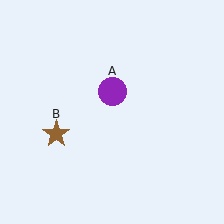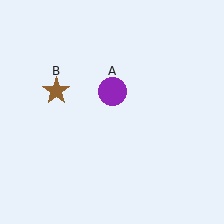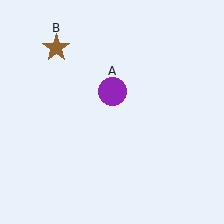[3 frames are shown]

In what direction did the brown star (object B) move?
The brown star (object B) moved up.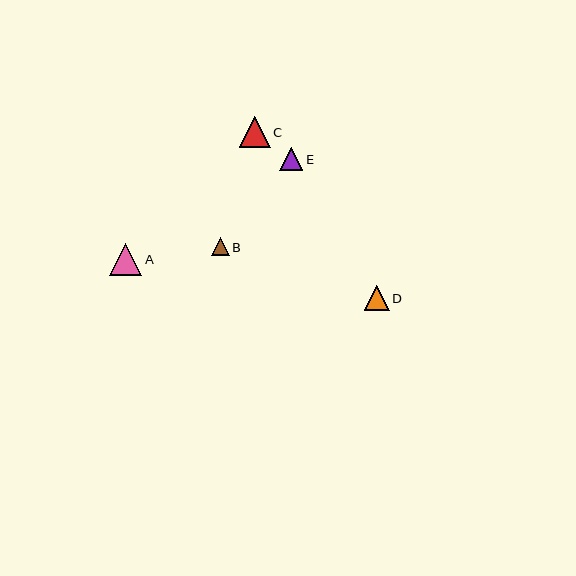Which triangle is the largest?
Triangle A is the largest with a size of approximately 33 pixels.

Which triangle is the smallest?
Triangle B is the smallest with a size of approximately 18 pixels.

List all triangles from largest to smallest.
From largest to smallest: A, C, D, E, B.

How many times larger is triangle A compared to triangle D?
Triangle A is approximately 1.3 times the size of triangle D.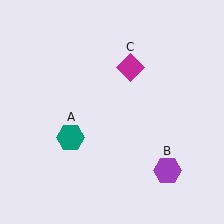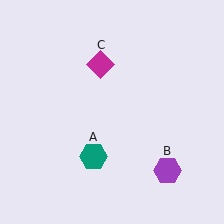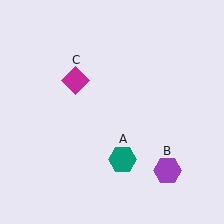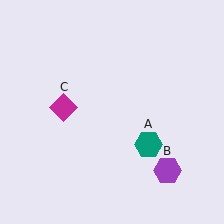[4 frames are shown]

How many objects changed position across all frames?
2 objects changed position: teal hexagon (object A), magenta diamond (object C).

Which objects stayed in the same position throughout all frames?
Purple hexagon (object B) remained stationary.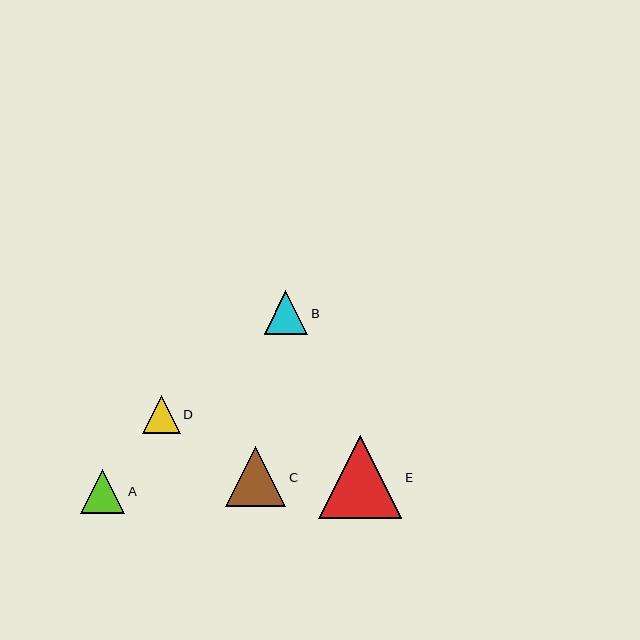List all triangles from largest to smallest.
From largest to smallest: E, C, A, B, D.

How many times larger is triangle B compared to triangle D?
Triangle B is approximately 1.2 times the size of triangle D.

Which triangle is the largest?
Triangle E is the largest with a size of approximately 83 pixels.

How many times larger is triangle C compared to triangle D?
Triangle C is approximately 1.6 times the size of triangle D.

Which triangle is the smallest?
Triangle D is the smallest with a size of approximately 38 pixels.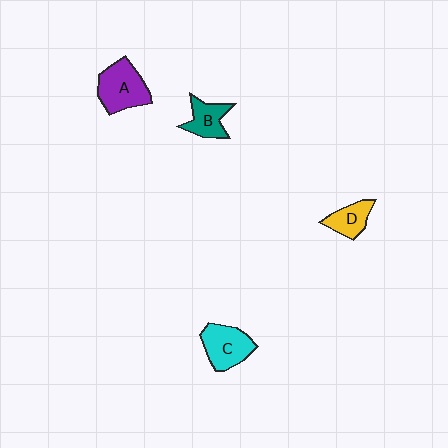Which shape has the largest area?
Shape A (purple).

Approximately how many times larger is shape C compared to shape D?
Approximately 1.5 times.